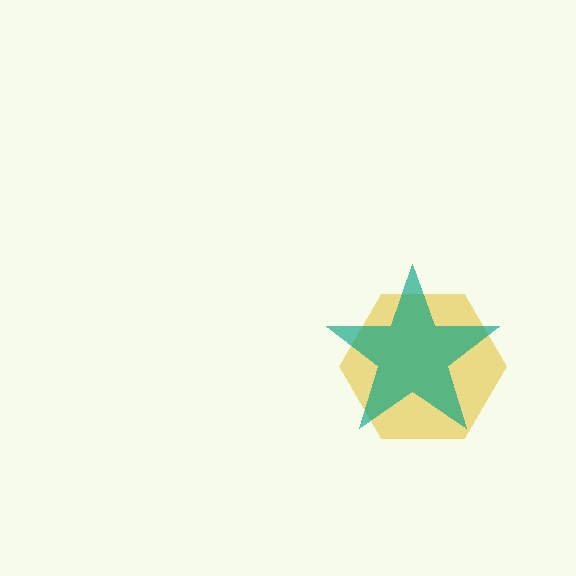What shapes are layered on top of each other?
The layered shapes are: a yellow hexagon, a teal star.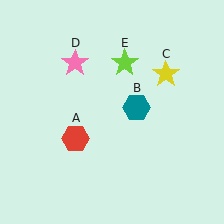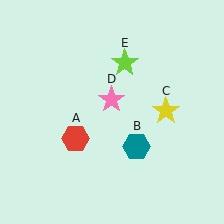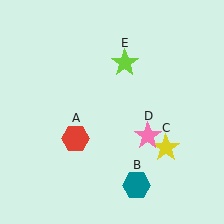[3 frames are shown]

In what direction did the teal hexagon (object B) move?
The teal hexagon (object B) moved down.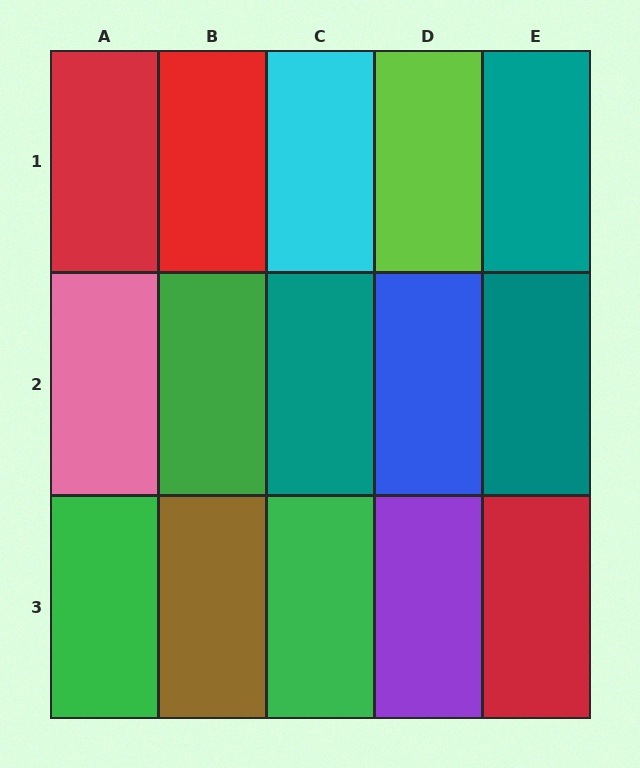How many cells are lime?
1 cell is lime.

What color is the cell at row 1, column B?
Red.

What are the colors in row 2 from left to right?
Pink, green, teal, blue, teal.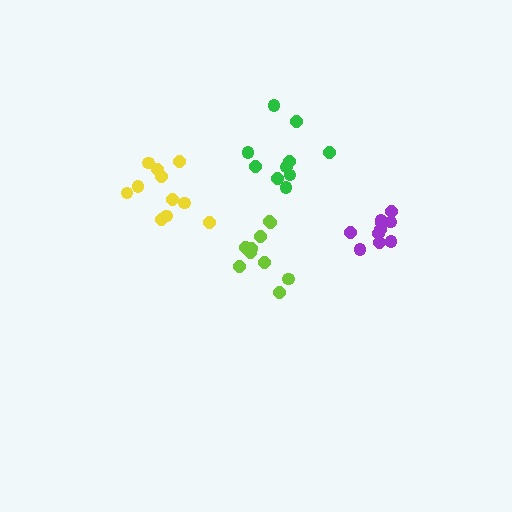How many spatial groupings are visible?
There are 4 spatial groupings.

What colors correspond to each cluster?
The clusters are colored: green, lime, yellow, purple.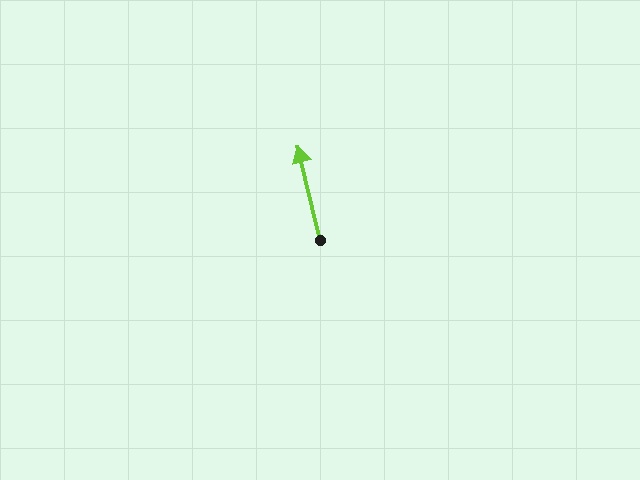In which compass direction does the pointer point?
North.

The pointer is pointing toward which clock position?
Roughly 12 o'clock.